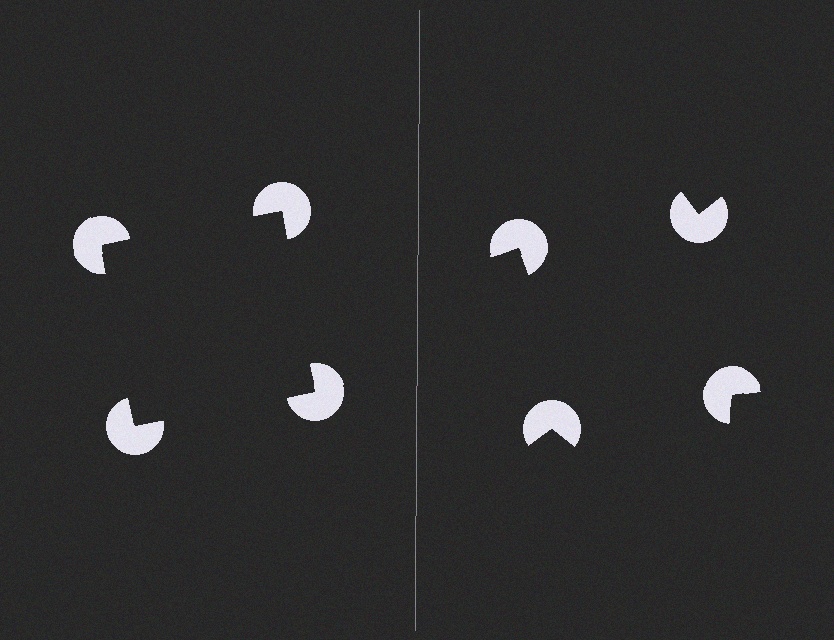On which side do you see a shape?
An illusory square appears on the left side. On the right side the wedge cuts are rotated, so no coherent shape forms.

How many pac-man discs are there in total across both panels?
8 — 4 on each side.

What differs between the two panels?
The pac-man discs are positioned identically on both sides; only the wedge orientations differ. On the left they align to a square; on the right they are misaligned.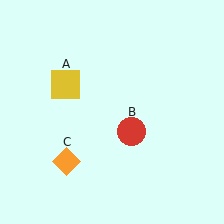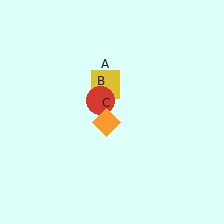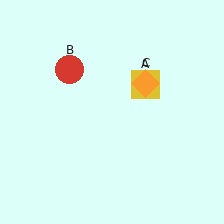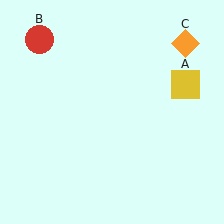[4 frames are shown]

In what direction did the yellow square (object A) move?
The yellow square (object A) moved right.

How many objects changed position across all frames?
3 objects changed position: yellow square (object A), red circle (object B), orange diamond (object C).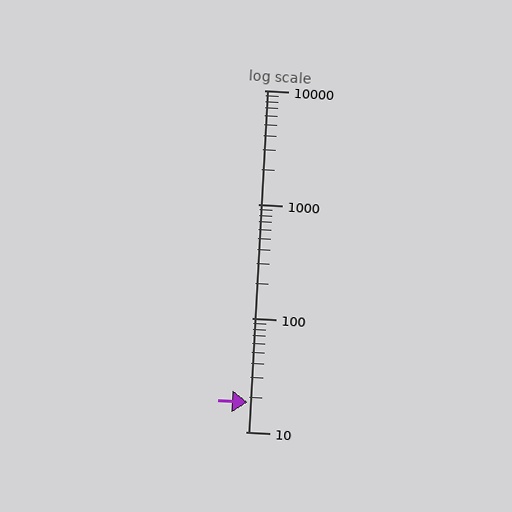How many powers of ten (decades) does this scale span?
The scale spans 3 decades, from 10 to 10000.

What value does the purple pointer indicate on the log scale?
The pointer indicates approximately 18.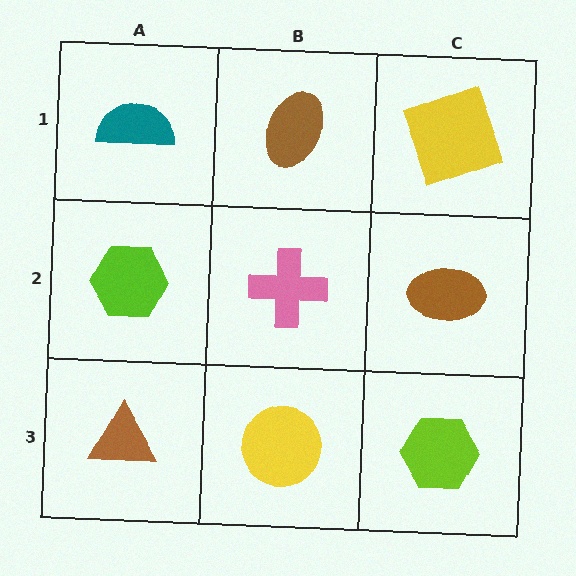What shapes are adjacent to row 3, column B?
A pink cross (row 2, column B), a brown triangle (row 3, column A), a lime hexagon (row 3, column C).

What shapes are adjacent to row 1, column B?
A pink cross (row 2, column B), a teal semicircle (row 1, column A), a yellow square (row 1, column C).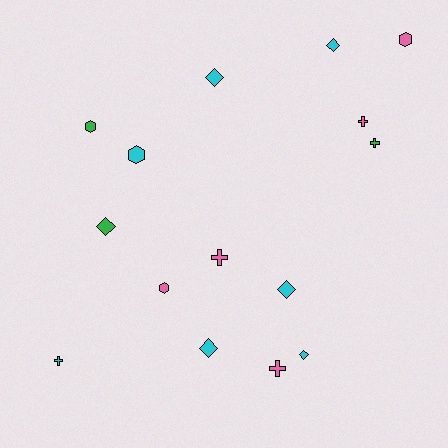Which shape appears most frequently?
Diamond, with 6 objects.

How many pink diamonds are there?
There are no pink diamonds.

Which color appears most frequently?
Cyan, with 7 objects.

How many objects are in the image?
There are 15 objects.